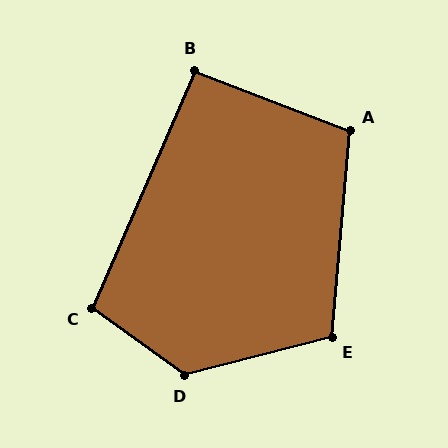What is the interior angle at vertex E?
Approximately 109 degrees (obtuse).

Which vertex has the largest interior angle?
D, at approximately 129 degrees.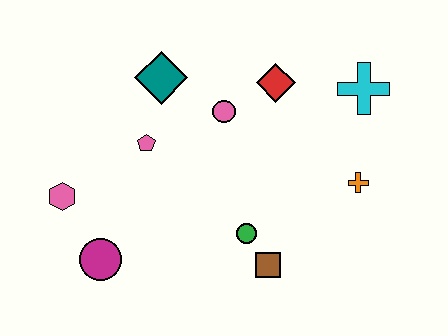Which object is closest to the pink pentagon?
The teal diamond is closest to the pink pentagon.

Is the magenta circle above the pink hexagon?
No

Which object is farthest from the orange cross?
The pink hexagon is farthest from the orange cross.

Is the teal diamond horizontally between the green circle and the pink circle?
No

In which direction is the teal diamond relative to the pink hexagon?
The teal diamond is above the pink hexagon.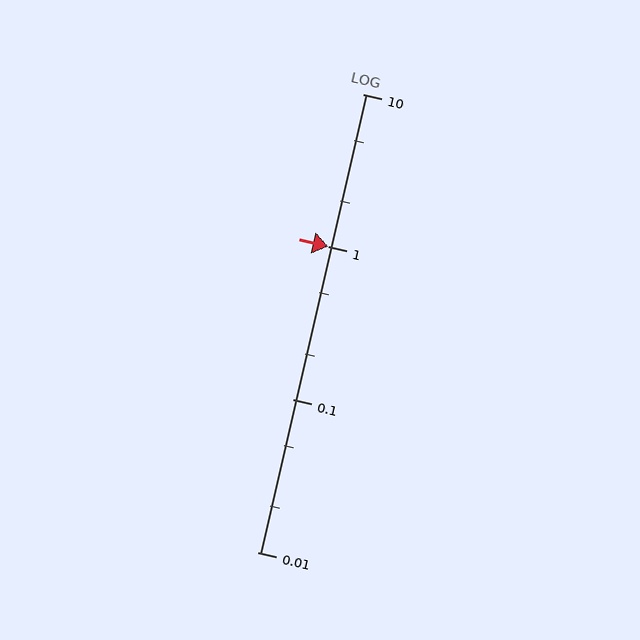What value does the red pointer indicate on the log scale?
The pointer indicates approximately 1.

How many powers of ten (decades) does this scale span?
The scale spans 3 decades, from 0.01 to 10.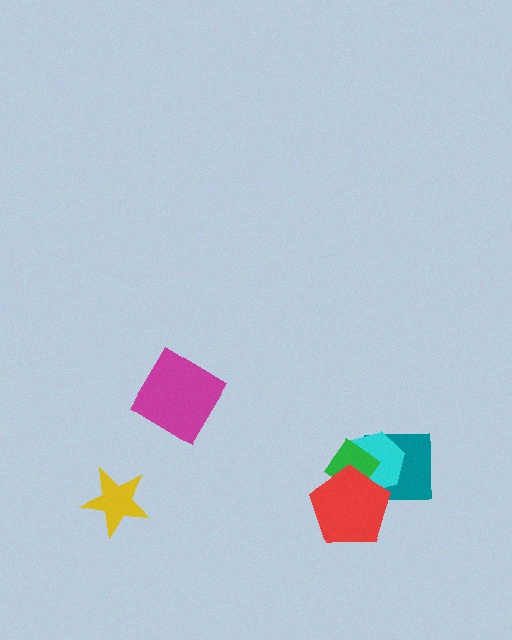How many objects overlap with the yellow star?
0 objects overlap with the yellow star.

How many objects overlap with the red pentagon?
3 objects overlap with the red pentagon.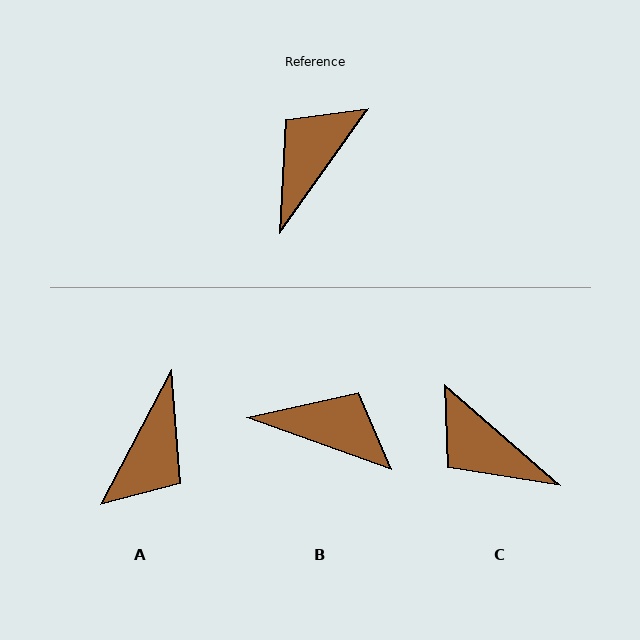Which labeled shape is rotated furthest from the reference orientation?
A, about 173 degrees away.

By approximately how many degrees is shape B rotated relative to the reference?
Approximately 75 degrees clockwise.